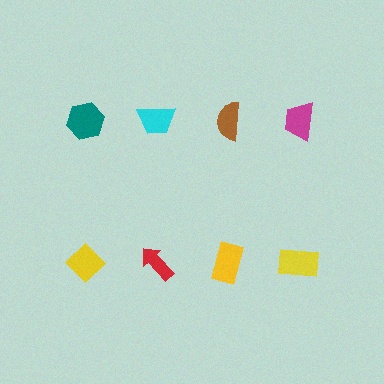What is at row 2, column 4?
A yellow rectangle.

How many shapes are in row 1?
4 shapes.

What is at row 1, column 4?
A magenta trapezoid.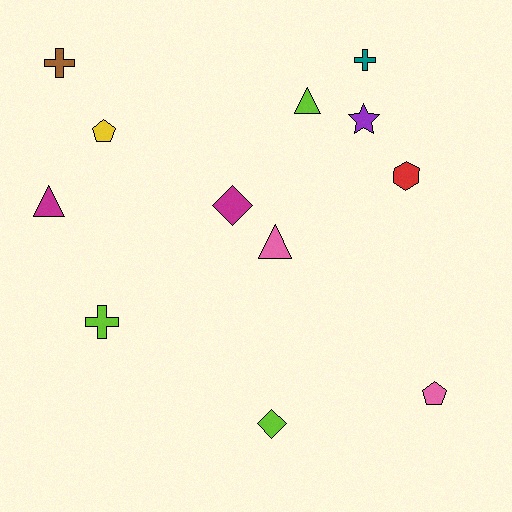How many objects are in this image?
There are 12 objects.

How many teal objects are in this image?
There is 1 teal object.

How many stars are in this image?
There is 1 star.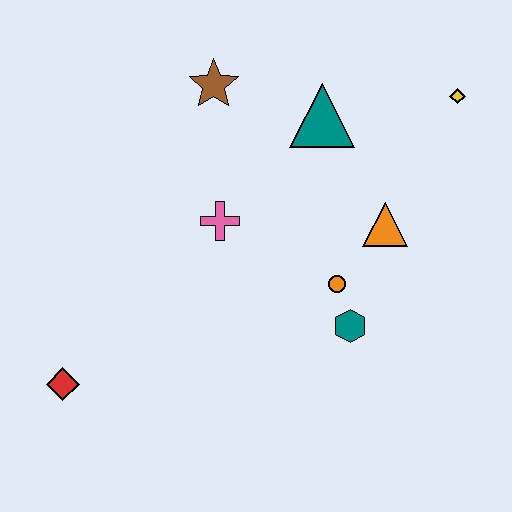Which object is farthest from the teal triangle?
The red diamond is farthest from the teal triangle.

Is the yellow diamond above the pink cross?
Yes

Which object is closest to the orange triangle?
The orange circle is closest to the orange triangle.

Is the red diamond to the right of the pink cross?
No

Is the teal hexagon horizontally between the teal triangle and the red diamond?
No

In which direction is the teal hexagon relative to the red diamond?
The teal hexagon is to the right of the red diamond.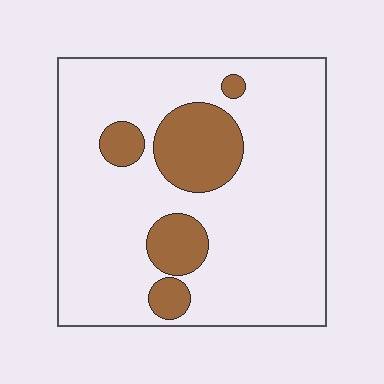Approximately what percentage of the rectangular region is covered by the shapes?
Approximately 20%.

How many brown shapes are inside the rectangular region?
5.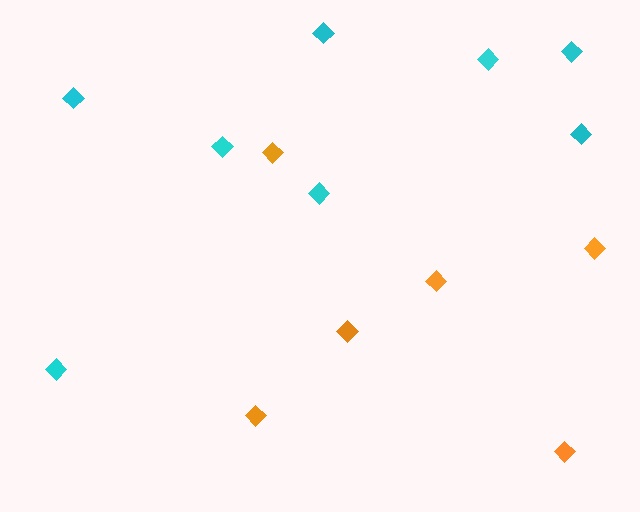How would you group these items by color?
There are 2 groups: one group of orange diamonds (6) and one group of cyan diamonds (8).